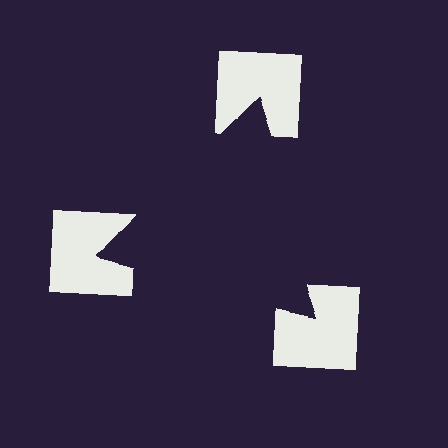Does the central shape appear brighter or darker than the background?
It typically appears slightly darker than the background, even though no actual brightness change is drawn.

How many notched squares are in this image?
There are 3 — one at each vertex of the illusory triangle.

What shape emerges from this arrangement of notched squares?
An illusory triangle — its edges are inferred from the aligned wedge cuts in the notched squares, not physically drawn.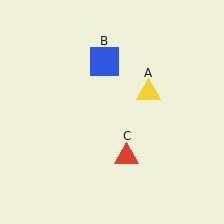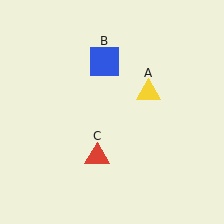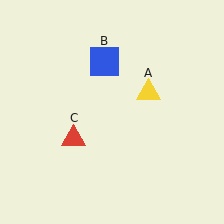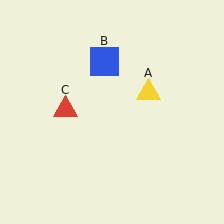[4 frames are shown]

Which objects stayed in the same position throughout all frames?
Yellow triangle (object A) and blue square (object B) remained stationary.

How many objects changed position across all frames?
1 object changed position: red triangle (object C).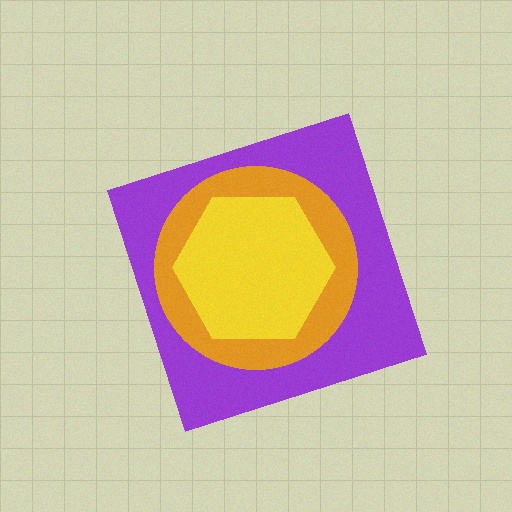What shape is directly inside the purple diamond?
The orange circle.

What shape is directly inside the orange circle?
The yellow hexagon.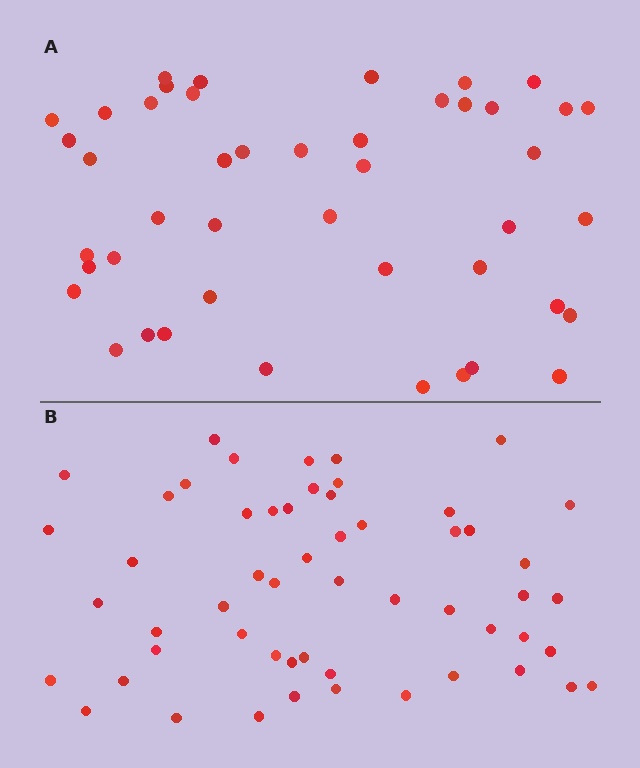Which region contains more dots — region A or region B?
Region B (the bottom region) has more dots.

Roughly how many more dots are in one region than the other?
Region B has roughly 10 or so more dots than region A.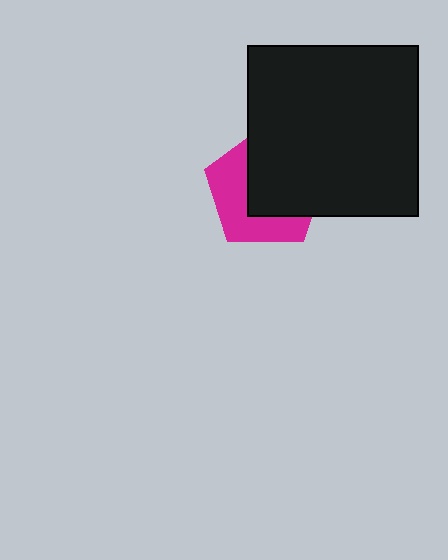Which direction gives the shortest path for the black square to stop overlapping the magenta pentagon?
Moving toward the upper-right gives the shortest separation.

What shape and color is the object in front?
The object in front is a black square.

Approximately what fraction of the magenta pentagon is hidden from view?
Roughly 56% of the magenta pentagon is hidden behind the black square.